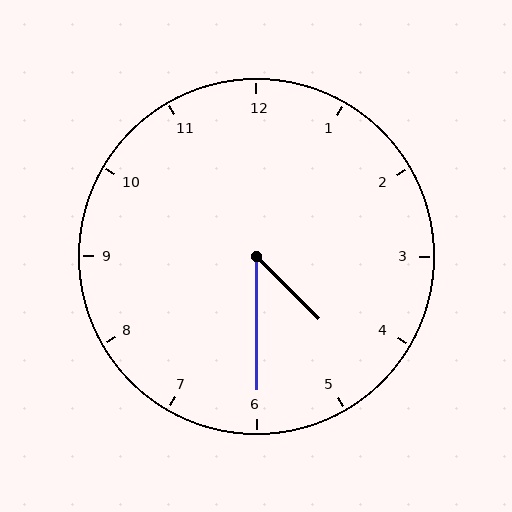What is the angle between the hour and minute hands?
Approximately 45 degrees.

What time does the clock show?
4:30.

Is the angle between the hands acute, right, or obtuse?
It is acute.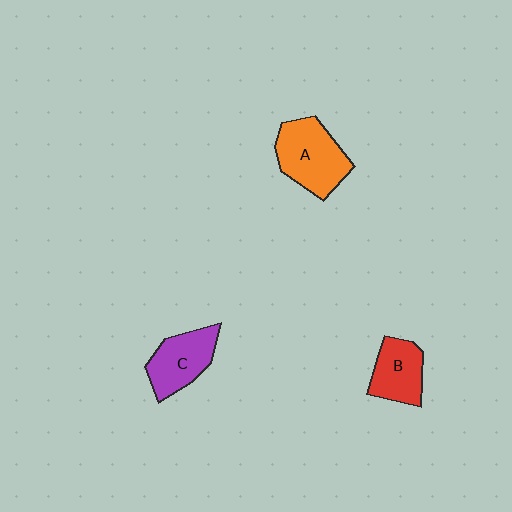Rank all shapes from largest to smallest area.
From largest to smallest: A (orange), C (purple), B (red).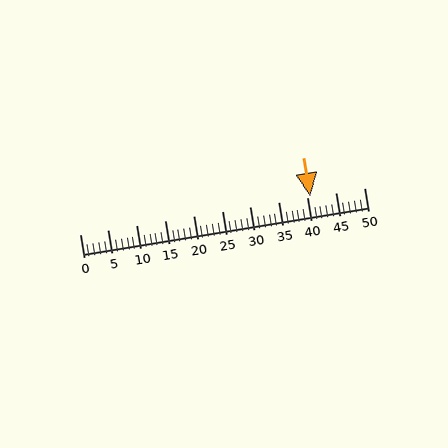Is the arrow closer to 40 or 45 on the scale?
The arrow is closer to 40.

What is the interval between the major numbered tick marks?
The major tick marks are spaced 5 units apart.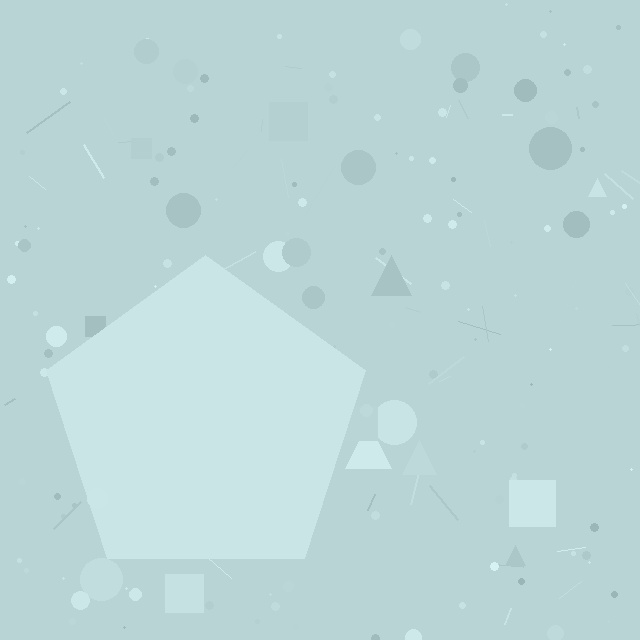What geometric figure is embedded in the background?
A pentagon is embedded in the background.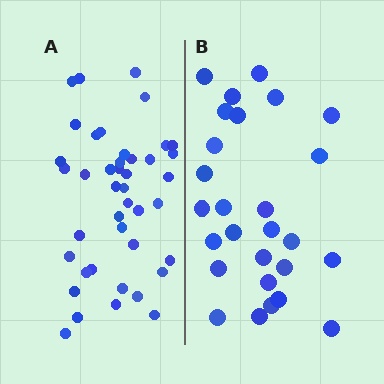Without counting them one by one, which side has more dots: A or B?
Region A (the left region) has more dots.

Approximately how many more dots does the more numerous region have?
Region A has approximately 15 more dots than region B.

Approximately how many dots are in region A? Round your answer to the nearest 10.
About 40 dots. (The exact count is 42, which rounds to 40.)